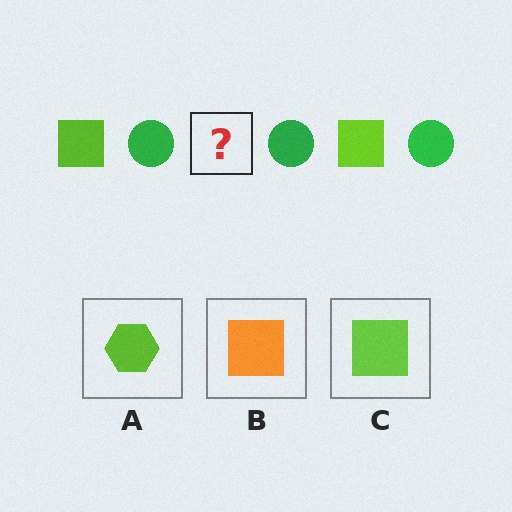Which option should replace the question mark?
Option C.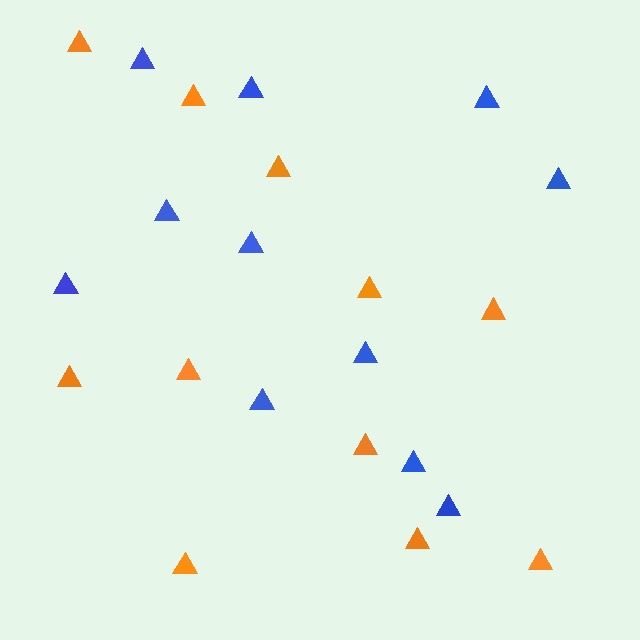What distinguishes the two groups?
There are 2 groups: one group of orange triangles (11) and one group of blue triangles (11).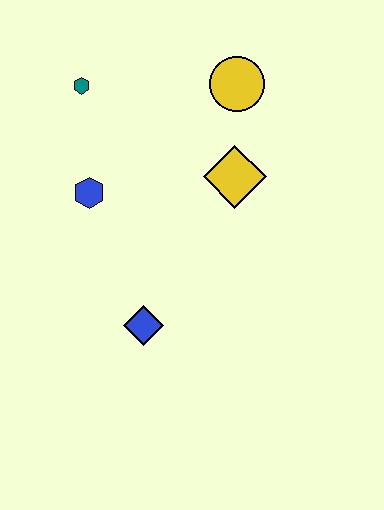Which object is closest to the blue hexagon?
The teal hexagon is closest to the blue hexagon.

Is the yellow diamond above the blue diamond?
Yes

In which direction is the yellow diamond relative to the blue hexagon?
The yellow diamond is to the right of the blue hexagon.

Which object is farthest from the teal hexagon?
The blue diamond is farthest from the teal hexagon.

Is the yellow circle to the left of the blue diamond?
No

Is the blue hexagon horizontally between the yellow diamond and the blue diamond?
No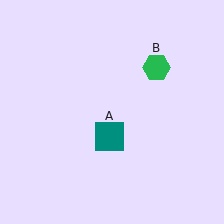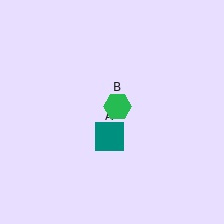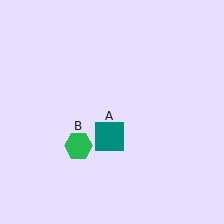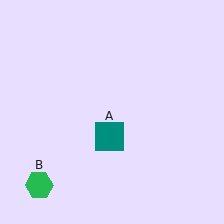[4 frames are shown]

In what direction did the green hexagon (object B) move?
The green hexagon (object B) moved down and to the left.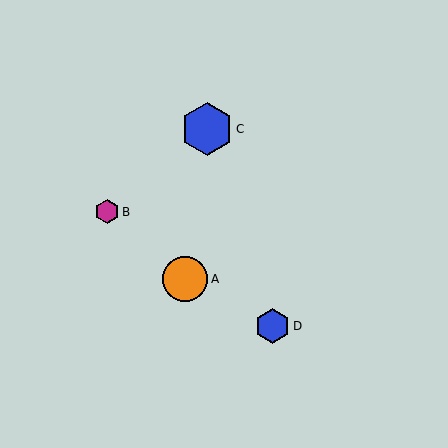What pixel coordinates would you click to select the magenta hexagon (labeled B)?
Click at (107, 212) to select the magenta hexagon B.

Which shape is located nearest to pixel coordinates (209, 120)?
The blue hexagon (labeled C) at (207, 129) is nearest to that location.